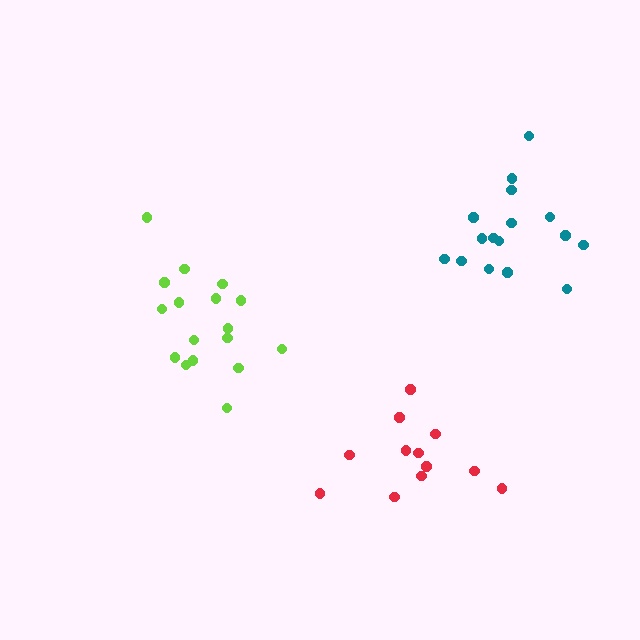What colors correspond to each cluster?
The clusters are colored: red, lime, teal.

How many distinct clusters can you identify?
There are 3 distinct clusters.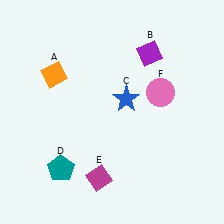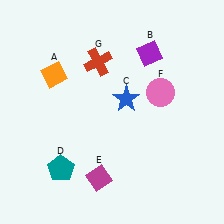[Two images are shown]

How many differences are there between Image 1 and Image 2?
There is 1 difference between the two images.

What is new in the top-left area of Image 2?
A red cross (G) was added in the top-left area of Image 2.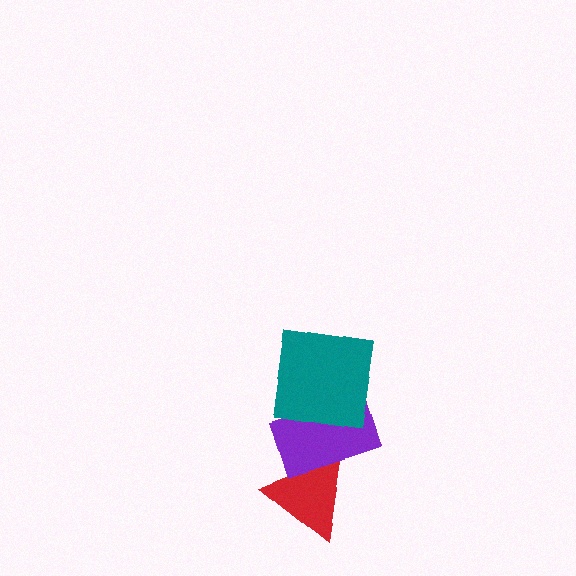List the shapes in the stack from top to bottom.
From top to bottom: the teal square, the purple rectangle, the red triangle.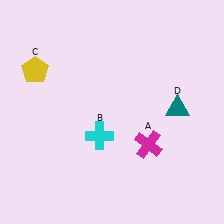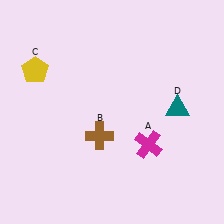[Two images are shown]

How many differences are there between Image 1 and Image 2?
There is 1 difference between the two images.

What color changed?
The cross (B) changed from cyan in Image 1 to brown in Image 2.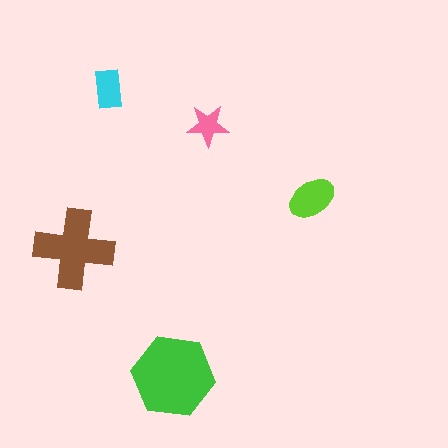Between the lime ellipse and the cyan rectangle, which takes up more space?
The lime ellipse.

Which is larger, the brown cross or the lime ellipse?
The brown cross.